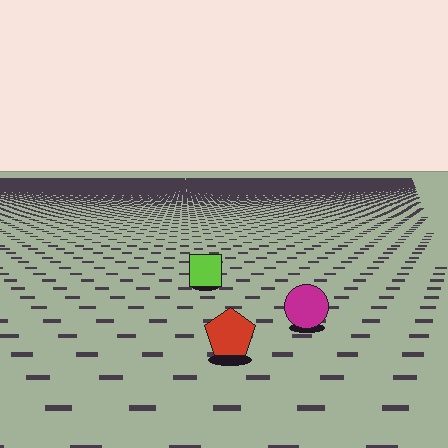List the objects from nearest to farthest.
From nearest to farthest: the red pentagon, the magenta circle, the lime square.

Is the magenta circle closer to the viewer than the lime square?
Yes. The magenta circle is closer — you can tell from the texture gradient: the ground texture is coarser near it.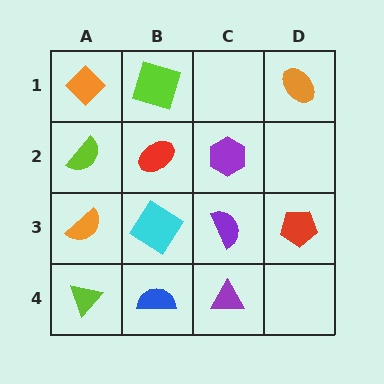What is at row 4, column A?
A lime triangle.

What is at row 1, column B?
A lime square.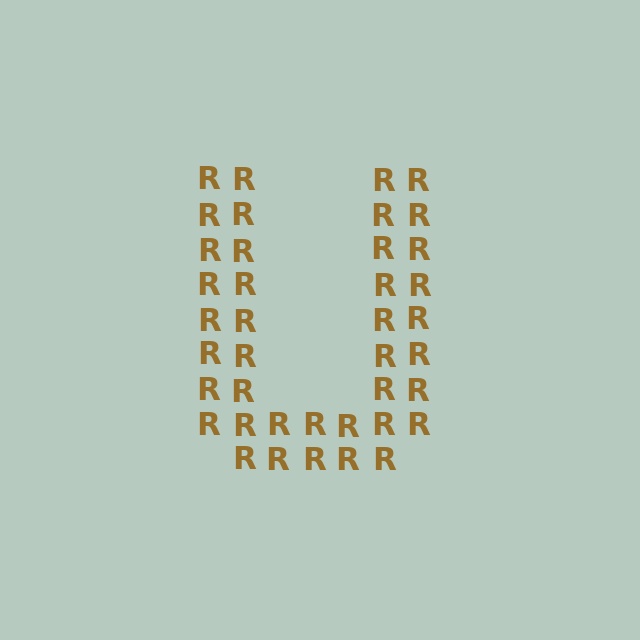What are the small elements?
The small elements are letter R's.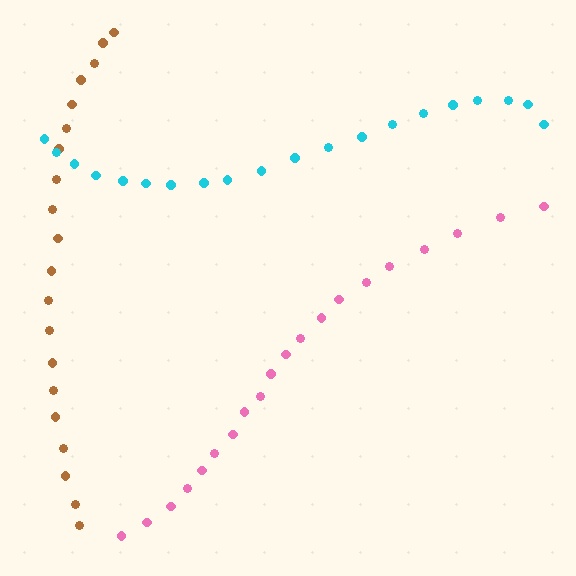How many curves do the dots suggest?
There are 3 distinct paths.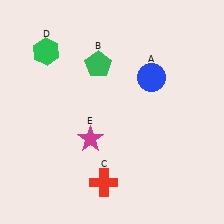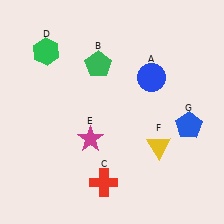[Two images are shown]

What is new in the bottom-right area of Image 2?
A blue pentagon (G) was added in the bottom-right area of Image 2.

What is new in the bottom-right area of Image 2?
A yellow triangle (F) was added in the bottom-right area of Image 2.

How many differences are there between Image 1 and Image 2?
There are 2 differences between the two images.